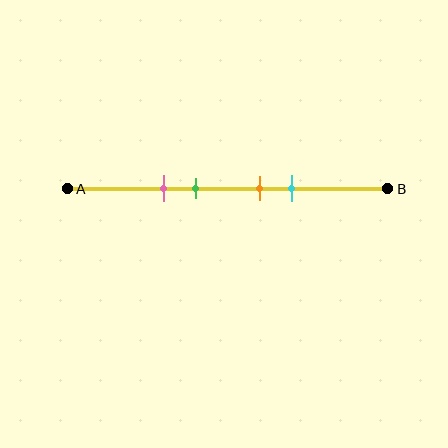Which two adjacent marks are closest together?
The orange and cyan marks are the closest adjacent pair.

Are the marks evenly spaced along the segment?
No, the marks are not evenly spaced.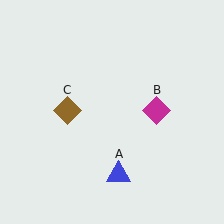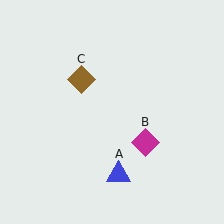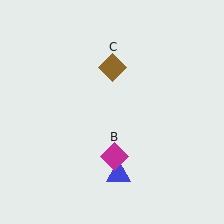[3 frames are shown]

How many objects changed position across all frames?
2 objects changed position: magenta diamond (object B), brown diamond (object C).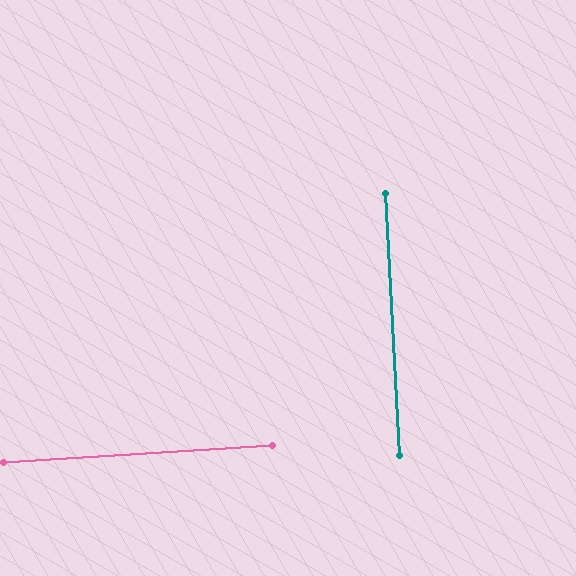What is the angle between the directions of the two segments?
Approximately 89 degrees.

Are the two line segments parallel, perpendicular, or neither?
Perpendicular — they meet at approximately 89°.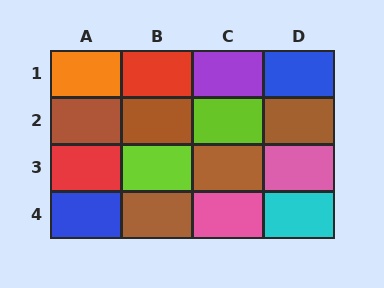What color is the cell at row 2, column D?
Brown.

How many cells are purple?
1 cell is purple.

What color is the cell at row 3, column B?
Lime.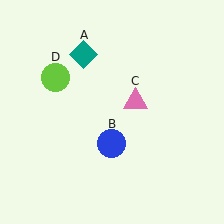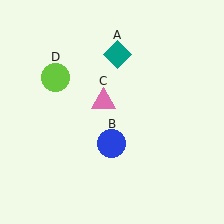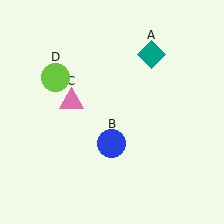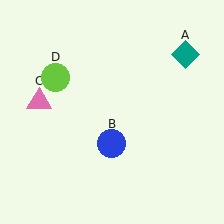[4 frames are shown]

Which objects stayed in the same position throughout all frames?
Blue circle (object B) and lime circle (object D) remained stationary.